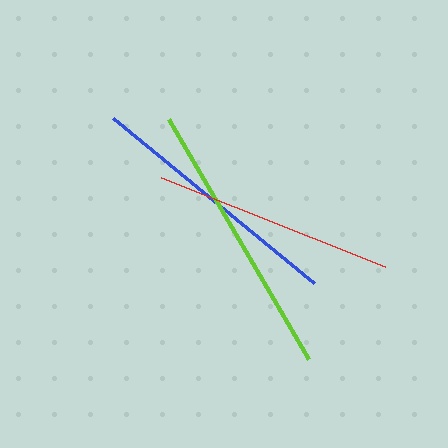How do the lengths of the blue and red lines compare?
The blue and red lines are approximately the same length.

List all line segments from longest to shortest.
From longest to shortest: lime, blue, red.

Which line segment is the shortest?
The red line is the shortest at approximately 241 pixels.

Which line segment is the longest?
The lime line is the longest at approximately 278 pixels.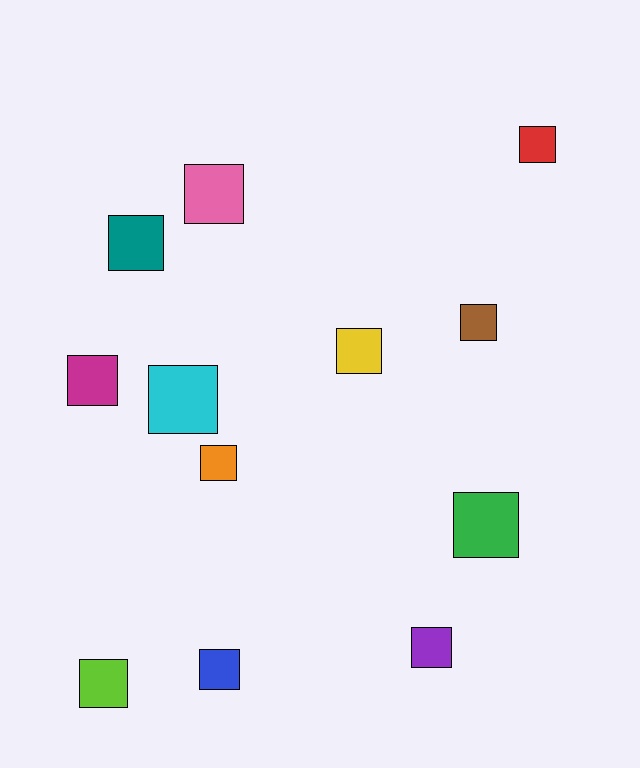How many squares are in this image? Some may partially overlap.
There are 12 squares.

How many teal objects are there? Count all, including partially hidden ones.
There is 1 teal object.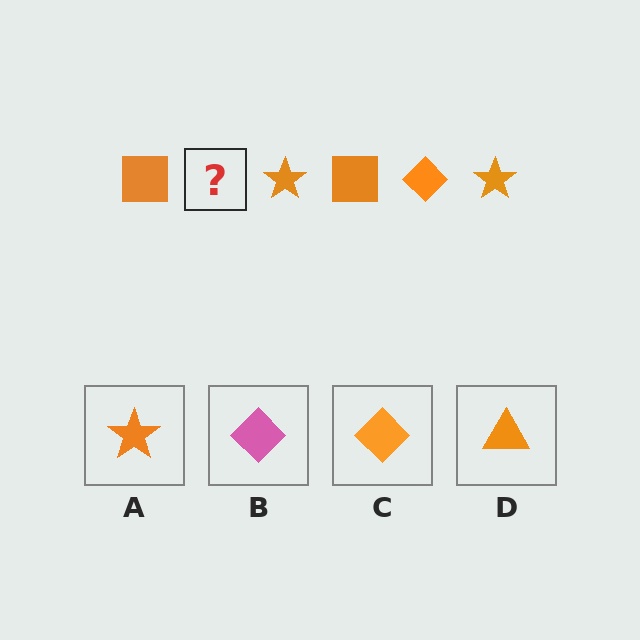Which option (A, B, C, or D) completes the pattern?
C.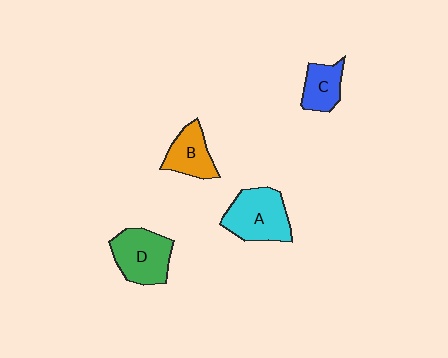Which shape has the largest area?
Shape A (cyan).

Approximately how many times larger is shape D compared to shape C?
Approximately 1.6 times.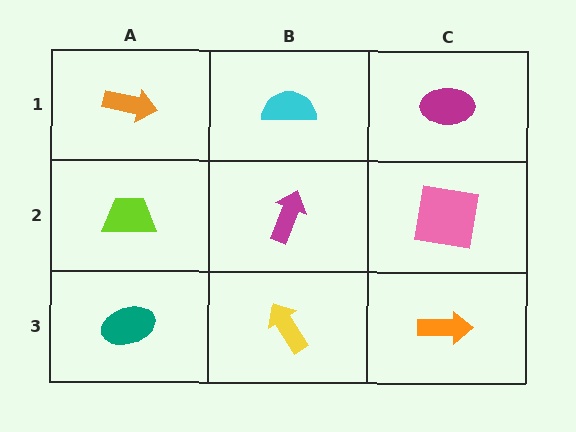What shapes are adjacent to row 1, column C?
A pink square (row 2, column C), a cyan semicircle (row 1, column B).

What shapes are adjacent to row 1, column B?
A magenta arrow (row 2, column B), an orange arrow (row 1, column A), a magenta ellipse (row 1, column C).